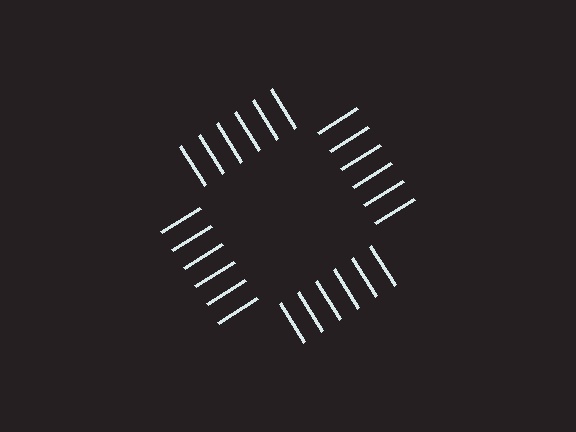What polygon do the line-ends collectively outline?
An illusory square — the line segments terminate on its edges but no continuous stroke is drawn.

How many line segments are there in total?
24 — 6 along each of the 4 edges.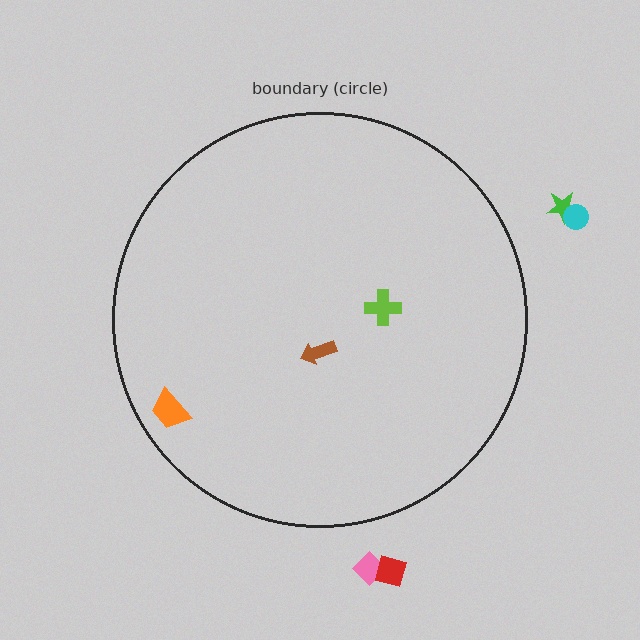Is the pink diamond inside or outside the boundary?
Outside.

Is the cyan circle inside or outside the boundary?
Outside.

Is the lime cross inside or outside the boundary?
Inside.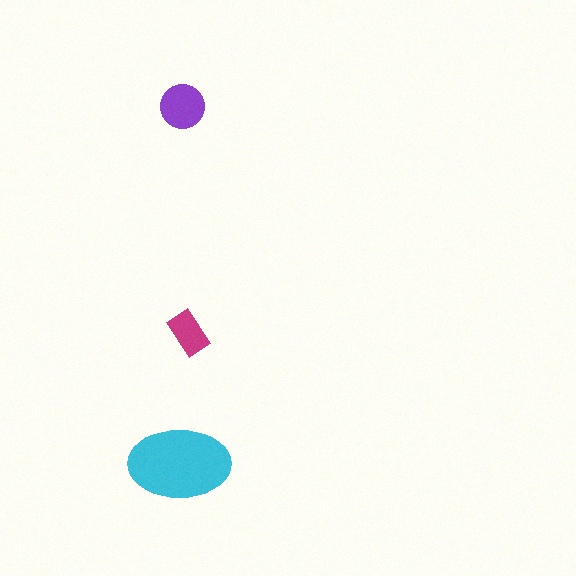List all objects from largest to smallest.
The cyan ellipse, the purple circle, the magenta rectangle.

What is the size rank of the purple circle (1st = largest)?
2nd.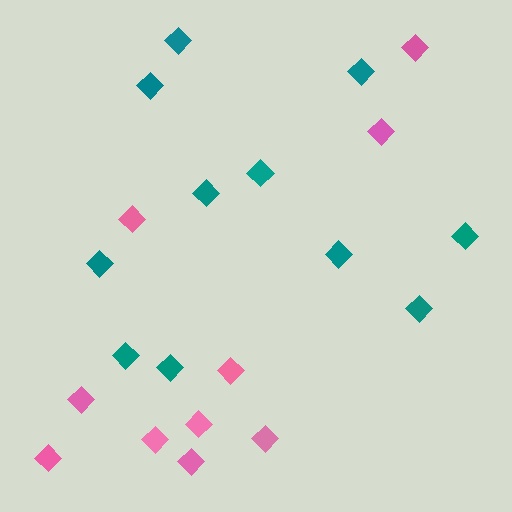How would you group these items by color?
There are 2 groups: one group of pink diamonds (10) and one group of teal diamonds (11).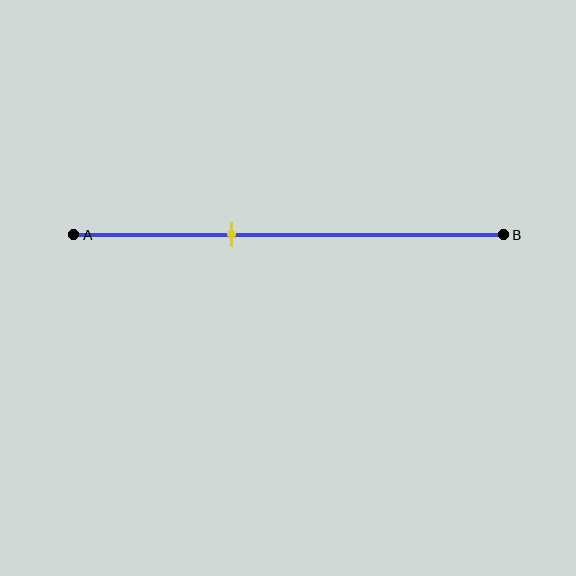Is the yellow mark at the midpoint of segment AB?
No, the mark is at about 35% from A, not at the 50% midpoint.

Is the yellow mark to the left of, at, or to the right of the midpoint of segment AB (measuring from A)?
The yellow mark is to the left of the midpoint of segment AB.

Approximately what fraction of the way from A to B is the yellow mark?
The yellow mark is approximately 35% of the way from A to B.